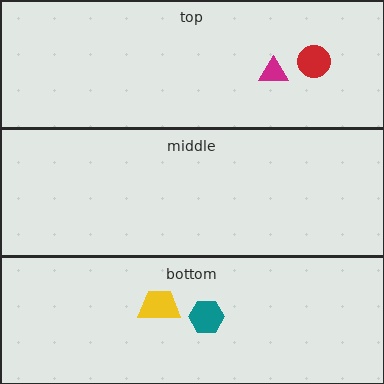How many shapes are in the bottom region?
2.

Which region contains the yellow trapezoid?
The bottom region.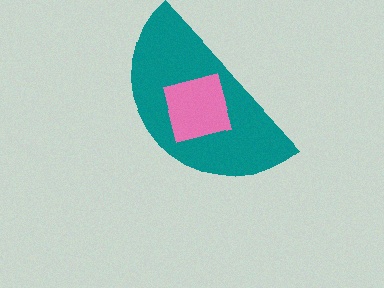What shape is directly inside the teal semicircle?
The pink square.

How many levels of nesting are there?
2.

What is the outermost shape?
The teal semicircle.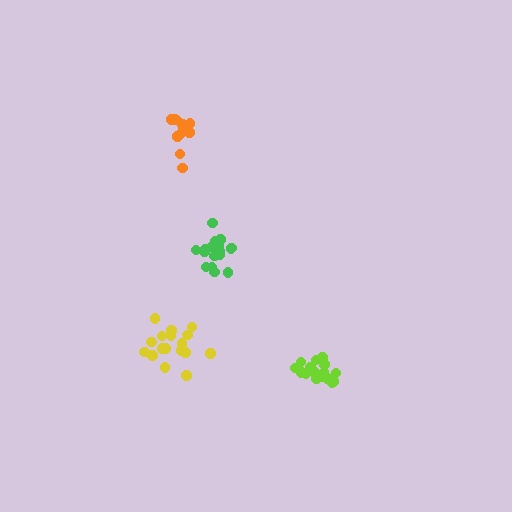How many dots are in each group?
Group 1: 12 dots, Group 2: 17 dots, Group 3: 16 dots, Group 4: 18 dots (63 total).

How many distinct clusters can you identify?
There are 4 distinct clusters.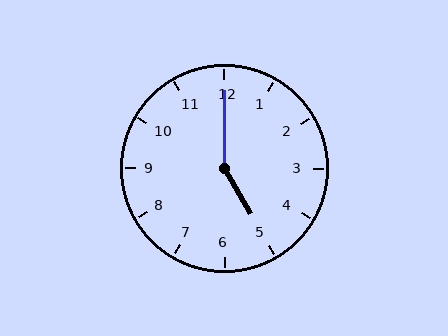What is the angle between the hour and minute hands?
Approximately 150 degrees.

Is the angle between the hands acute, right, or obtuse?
It is obtuse.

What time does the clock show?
5:00.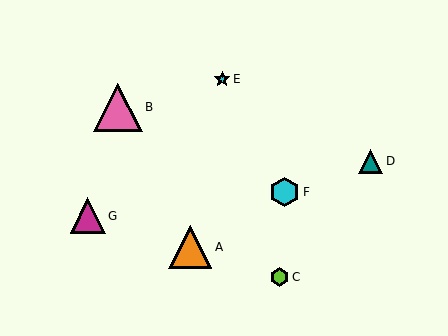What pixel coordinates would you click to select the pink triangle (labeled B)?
Click at (118, 107) to select the pink triangle B.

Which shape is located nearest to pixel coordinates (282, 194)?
The cyan hexagon (labeled F) at (285, 192) is nearest to that location.